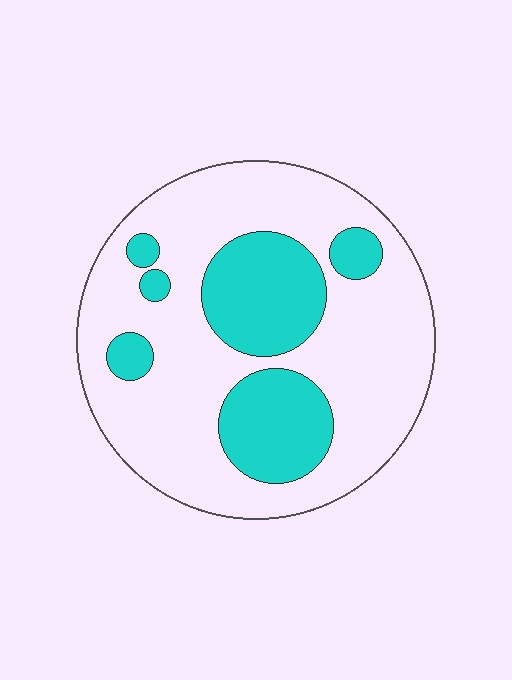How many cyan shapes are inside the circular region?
6.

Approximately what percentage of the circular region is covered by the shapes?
Approximately 30%.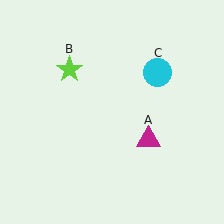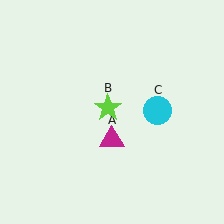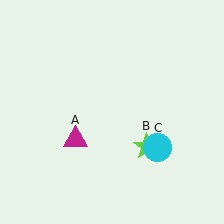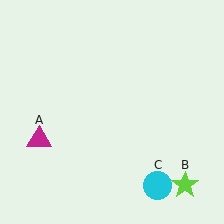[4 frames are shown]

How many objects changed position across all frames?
3 objects changed position: magenta triangle (object A), lime star (object B), cyan circle (object C).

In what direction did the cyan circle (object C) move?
The cyan circle (object C) moved down.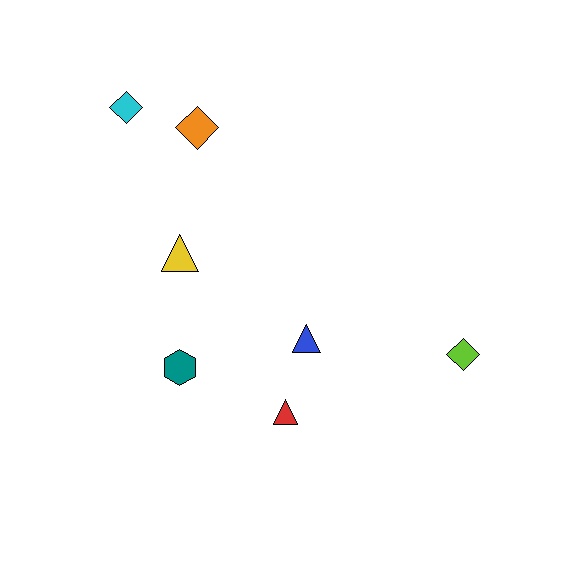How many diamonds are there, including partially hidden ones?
There are 3 diamonds.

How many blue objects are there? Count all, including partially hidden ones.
There is 1 blue object.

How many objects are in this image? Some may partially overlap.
There are 7 objects.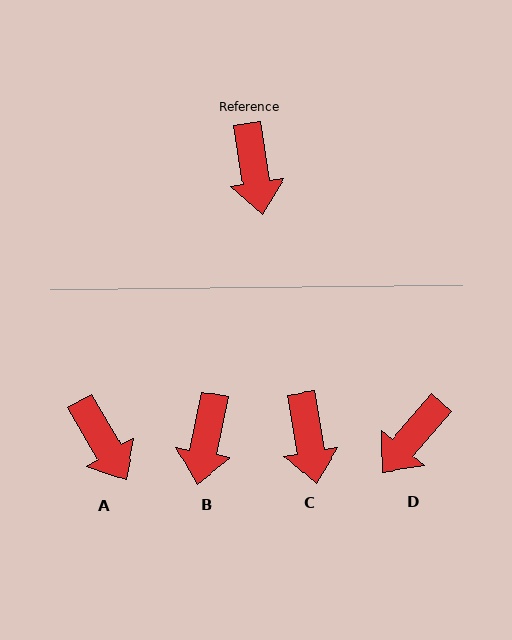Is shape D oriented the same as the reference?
No, it is off by about 50 degrees.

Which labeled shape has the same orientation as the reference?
C.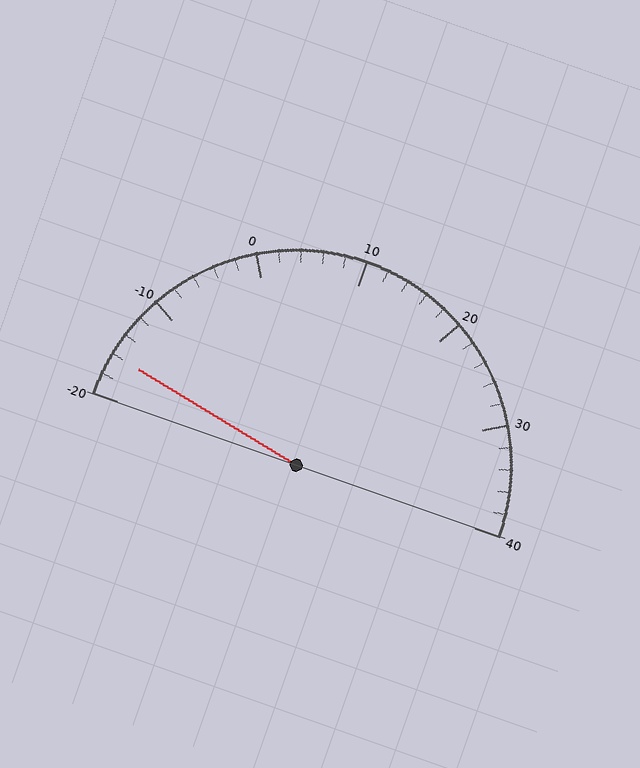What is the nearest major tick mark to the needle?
The nearest major tick mark is -20.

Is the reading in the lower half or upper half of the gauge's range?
The reading is in the lower half of the range (-20 to 40).